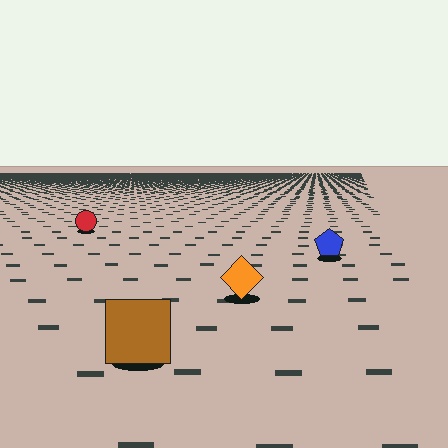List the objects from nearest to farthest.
From nearest to farthest: the brown square, the orange diamond, the blue pentagon, the red circle.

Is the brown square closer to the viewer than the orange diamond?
Yes. The brown square is closer — you can tell from the texture gradient: the ground texture is coarser near it.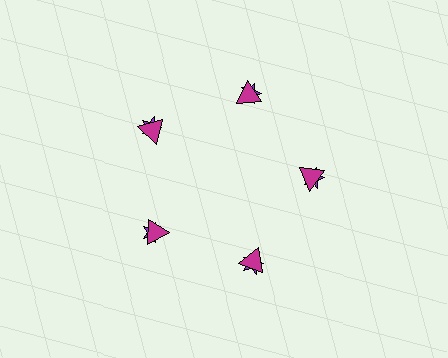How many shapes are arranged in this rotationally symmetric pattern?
There are 10 shapes, arranged in 5 groups of 2.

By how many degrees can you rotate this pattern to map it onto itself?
The pattern maps onto itself every 72 degrees of rotation.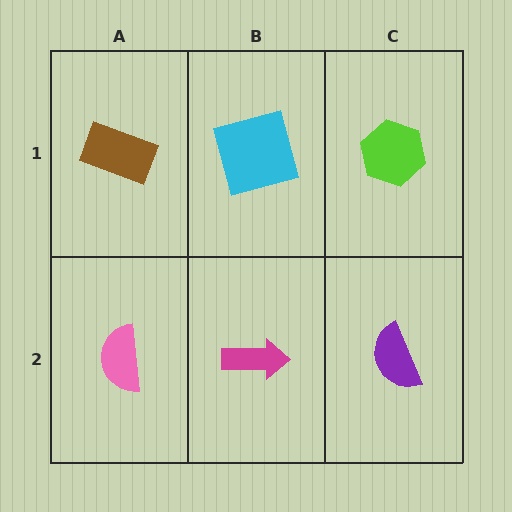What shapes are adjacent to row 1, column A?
A pink semicircle (row 2, column A), a cyan square (row 1, column B).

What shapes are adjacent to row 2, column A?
A brown rectangle (row 1, column A), a magenta arrow (row 2, column B).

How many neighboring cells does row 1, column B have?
3.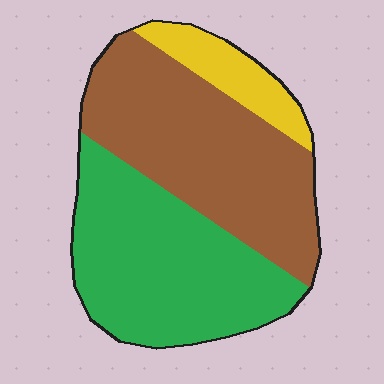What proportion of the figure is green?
Green takes up between a third and a half of the figure.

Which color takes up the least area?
Yellow, at roughly 10%.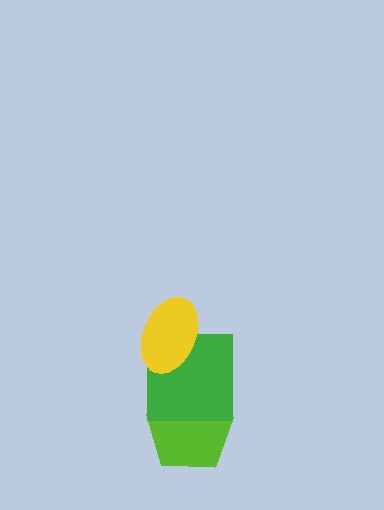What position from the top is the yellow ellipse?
The yellow ellipse is 1st from the top.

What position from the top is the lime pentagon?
The lime pentagon is 3rd from the top.